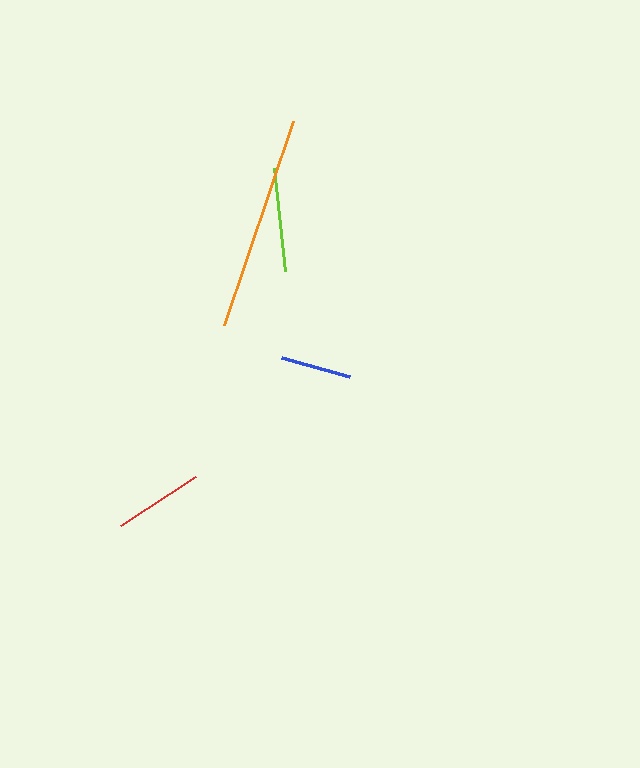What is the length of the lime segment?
The lime segment is approximately 104 pixels long.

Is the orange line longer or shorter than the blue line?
The orange line is longer than the blue line.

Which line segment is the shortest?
The blue line is the shortest at approximately 71 pixels.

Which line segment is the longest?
The orange line is the longest at approximately 215 pixels.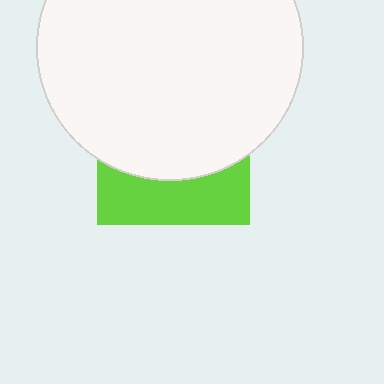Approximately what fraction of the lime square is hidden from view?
Roughly 66% of the lime square is hidden behind the white circle.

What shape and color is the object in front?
The object in front is a white circle.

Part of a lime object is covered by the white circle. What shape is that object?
It is a square.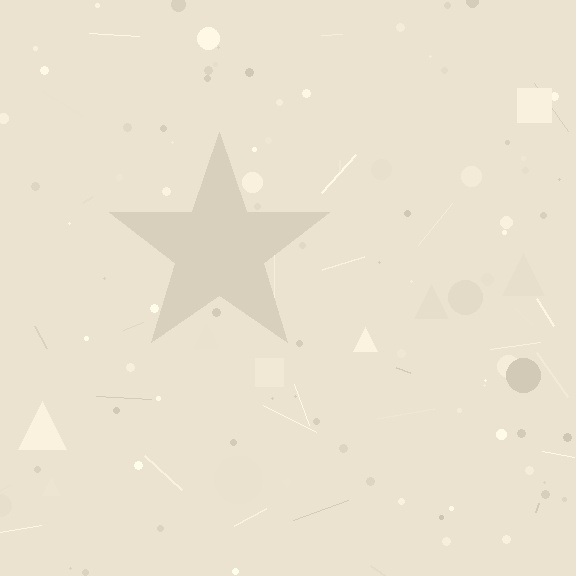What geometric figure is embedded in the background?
A star is embedded in the background.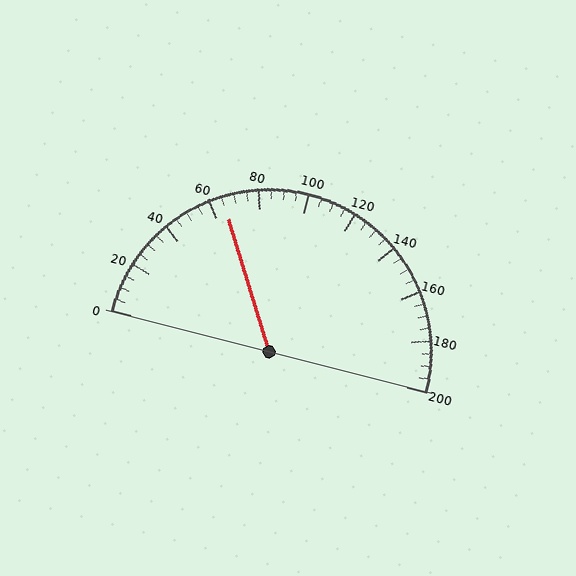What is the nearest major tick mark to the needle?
The nearest major tick mark is 60.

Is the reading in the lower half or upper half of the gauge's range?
The reading is in the lower half of the range (0 to 200).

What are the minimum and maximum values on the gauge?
The gauge ranges from 0 to 200.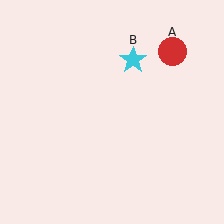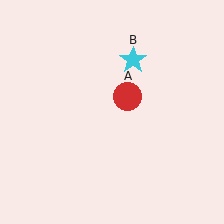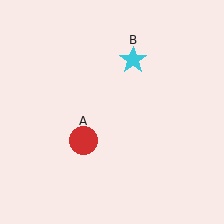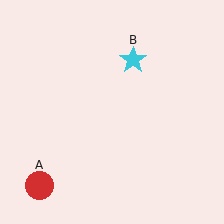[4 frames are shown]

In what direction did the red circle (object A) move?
The red circle (object A) moved down and to the left.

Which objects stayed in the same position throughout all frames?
Cyan star (object B) remained stationary.